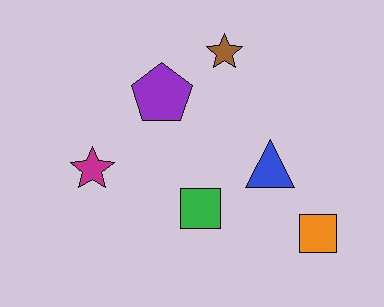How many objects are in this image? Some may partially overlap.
There are 6 objects.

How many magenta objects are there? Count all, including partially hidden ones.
There is 1 magenta object.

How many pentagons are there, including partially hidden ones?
There is 1 pentagon.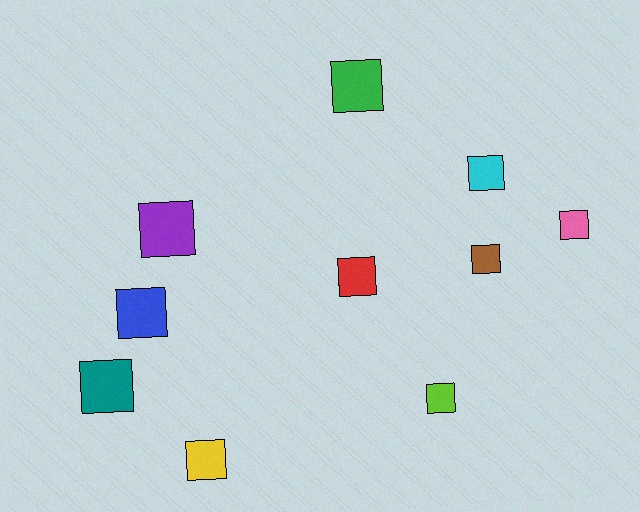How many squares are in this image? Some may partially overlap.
There are 10 squares.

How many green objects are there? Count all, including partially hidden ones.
There is 1 green object.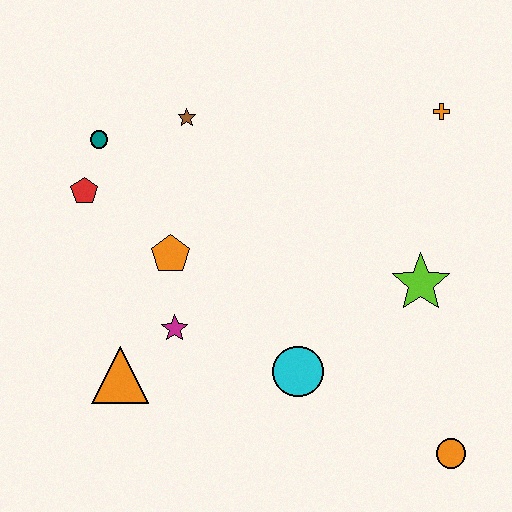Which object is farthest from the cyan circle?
The teal circle is farthest from the cyan circle.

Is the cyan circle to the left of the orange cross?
Yes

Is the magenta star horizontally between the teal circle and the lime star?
Yes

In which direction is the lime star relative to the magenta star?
The lime star is to the right of the magenta star.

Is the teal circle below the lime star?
No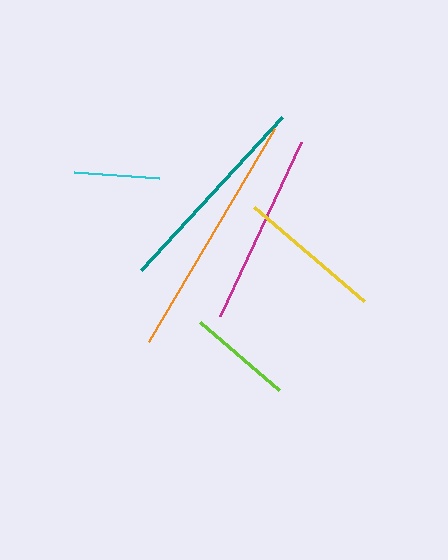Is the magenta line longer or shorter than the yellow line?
The magenta line is longer than the yellow line.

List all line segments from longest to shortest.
From longest to shortest: orange, teal, magenta, yellow, lime, cyan.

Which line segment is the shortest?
The cyan line is the shortest at approximately 85 pixels.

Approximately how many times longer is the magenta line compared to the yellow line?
The magenta line is approximately 1.3 times the length of the yellow line.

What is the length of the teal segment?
The teal segment is approximately 208 pixels long.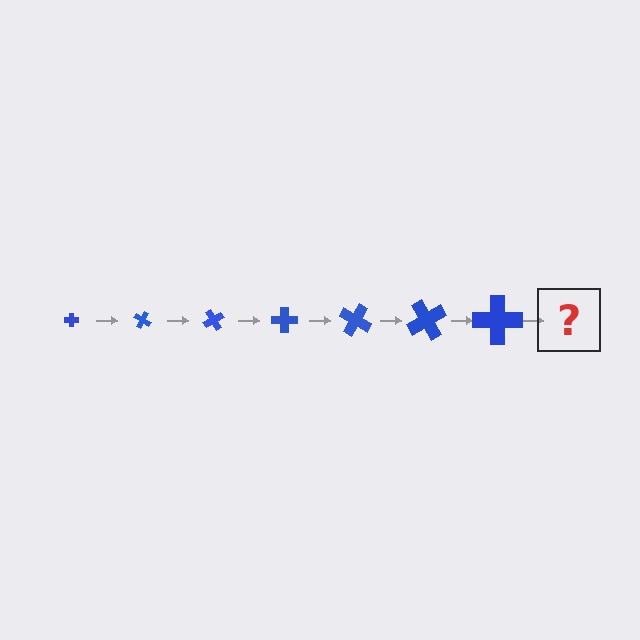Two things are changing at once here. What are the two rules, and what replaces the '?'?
The two rules are that the cross grows larger each step and it rotates 30 degrees each step. The '?' should be a cross, larger than the previous one and rotated 210 degrees from the start.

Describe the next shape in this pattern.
It should be a cross, larger than the previous one and rotated 210 degrees from the start.